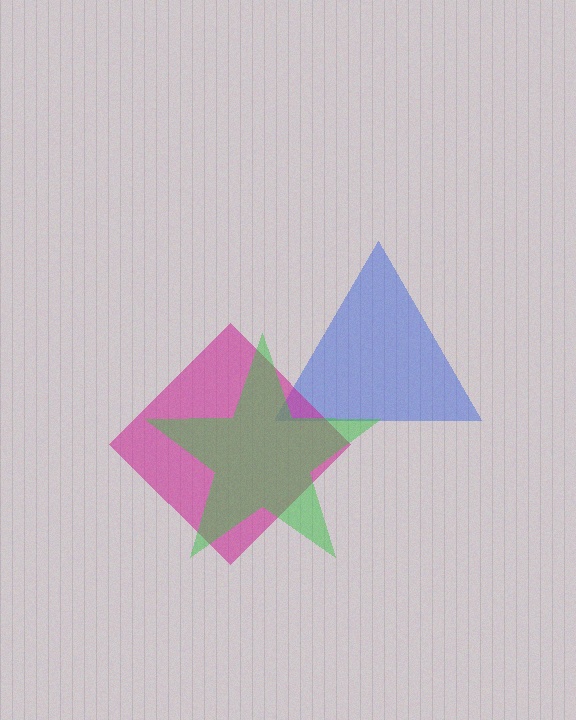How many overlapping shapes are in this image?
There are 3 overlapping shapes in the image.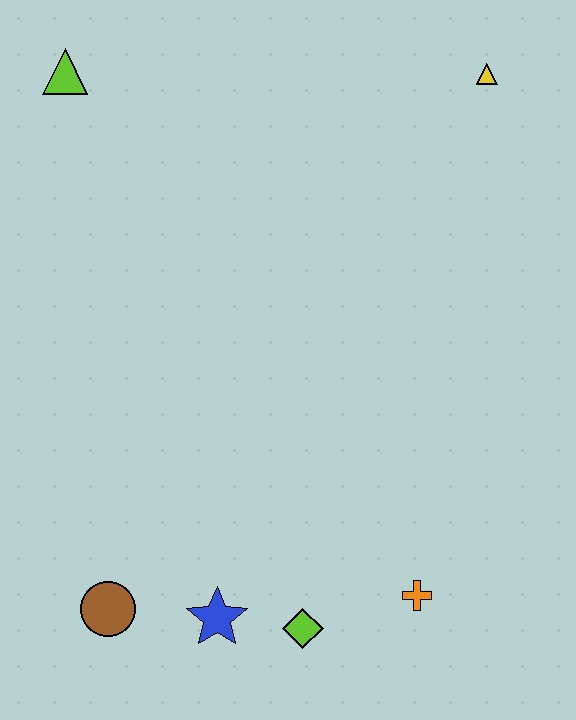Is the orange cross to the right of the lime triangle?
Yes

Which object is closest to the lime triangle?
The yellow triangle is closest to the lime triangle.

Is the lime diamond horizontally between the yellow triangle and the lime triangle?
Yes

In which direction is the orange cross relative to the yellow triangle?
The orange cross is below the yellow triangle.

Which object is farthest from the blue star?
The yellow triangle is farthest from the blue star.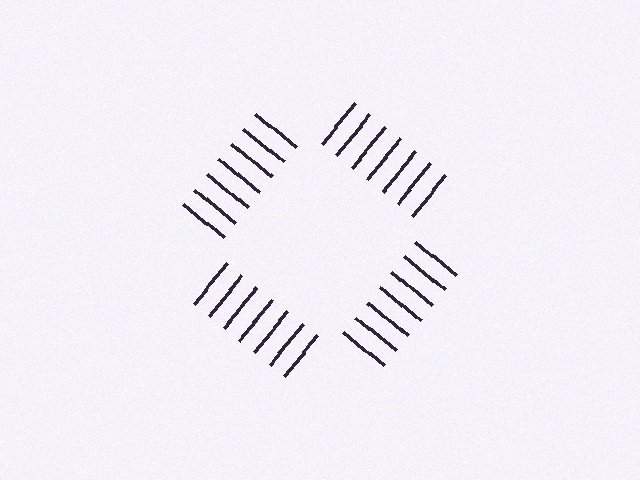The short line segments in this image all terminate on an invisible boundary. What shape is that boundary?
An illusory square — the line segments terminate on its edges but no continuous stroke is drawn.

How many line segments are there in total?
28 — 7 along each of the 4 edges.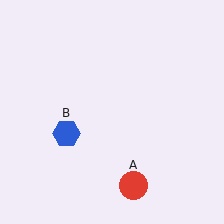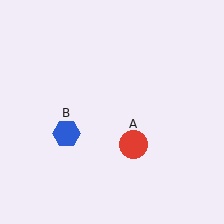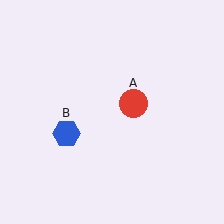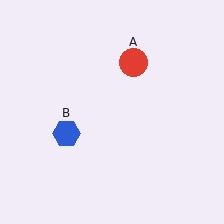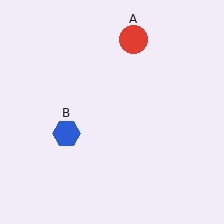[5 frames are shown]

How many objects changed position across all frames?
1 object changed position: red circle (object A).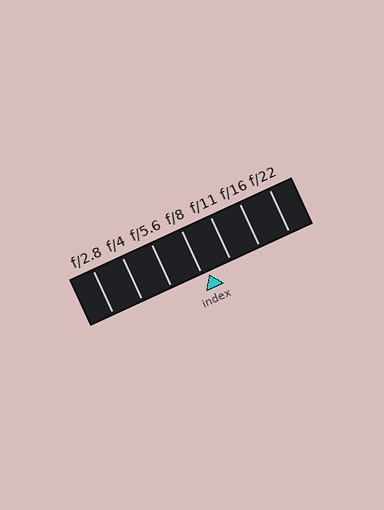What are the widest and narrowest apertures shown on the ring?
The widest aperture shown is f/2.8 and the narrowest is f/22.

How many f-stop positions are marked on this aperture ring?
There are 7 f-stop positions marked.